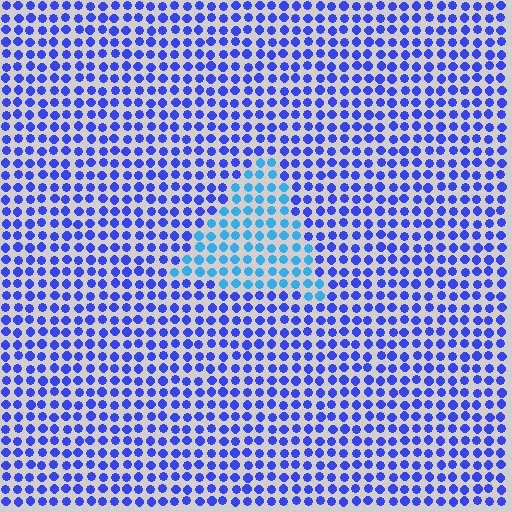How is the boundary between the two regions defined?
The boundary is defined purely by a slight shift in hue (about 37 degrees). Spacing, size, and orientation are identical on both sides.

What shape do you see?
I see a triangle.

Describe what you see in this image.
The image is filled with small blue elements in a uniform arrangement. A triangle-shaped region is visible where the elements are tinted to a slightly different hue, forming a subtle color boundary.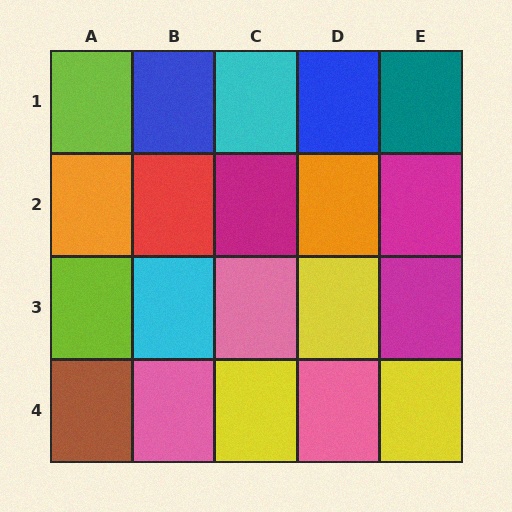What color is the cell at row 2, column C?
Magenta.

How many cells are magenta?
3 cells are magenta.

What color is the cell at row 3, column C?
Pink.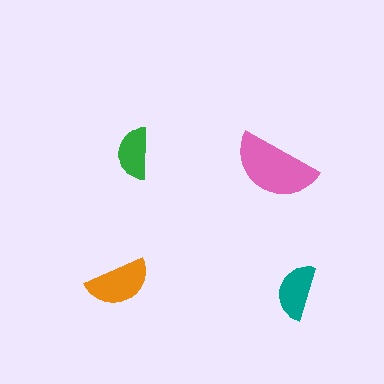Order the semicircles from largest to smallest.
the pink one, the orange one, the teal one, the green one.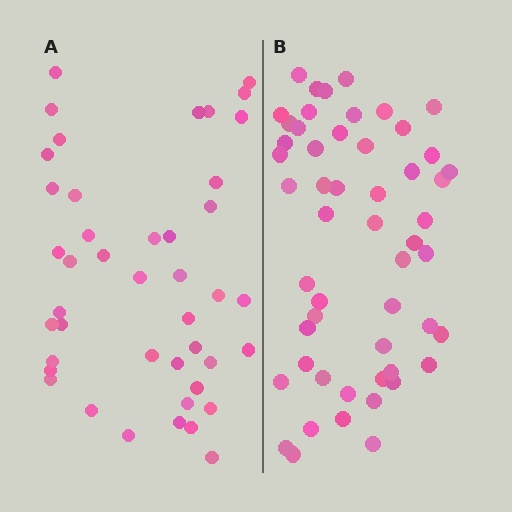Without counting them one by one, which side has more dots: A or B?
Region B (the right region) has more dots.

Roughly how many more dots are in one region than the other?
Region B has roughly 10 or so more dots than region A.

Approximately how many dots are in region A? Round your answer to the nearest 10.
About 40 dots. (The exact count is 43, which rounds to 40.)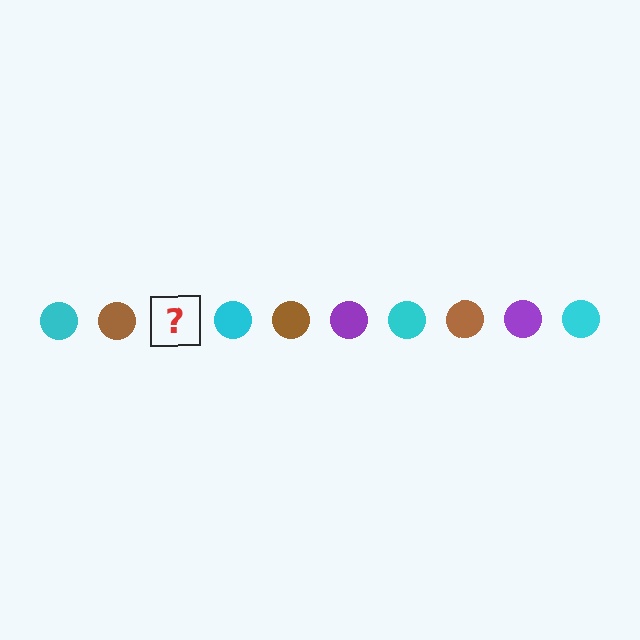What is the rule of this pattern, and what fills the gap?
The rule is that the pattern cycles through cyan, brown, purple circles. The gap should be filled with a purple circle.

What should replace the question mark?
The question mark should be replaced with a purple circle.